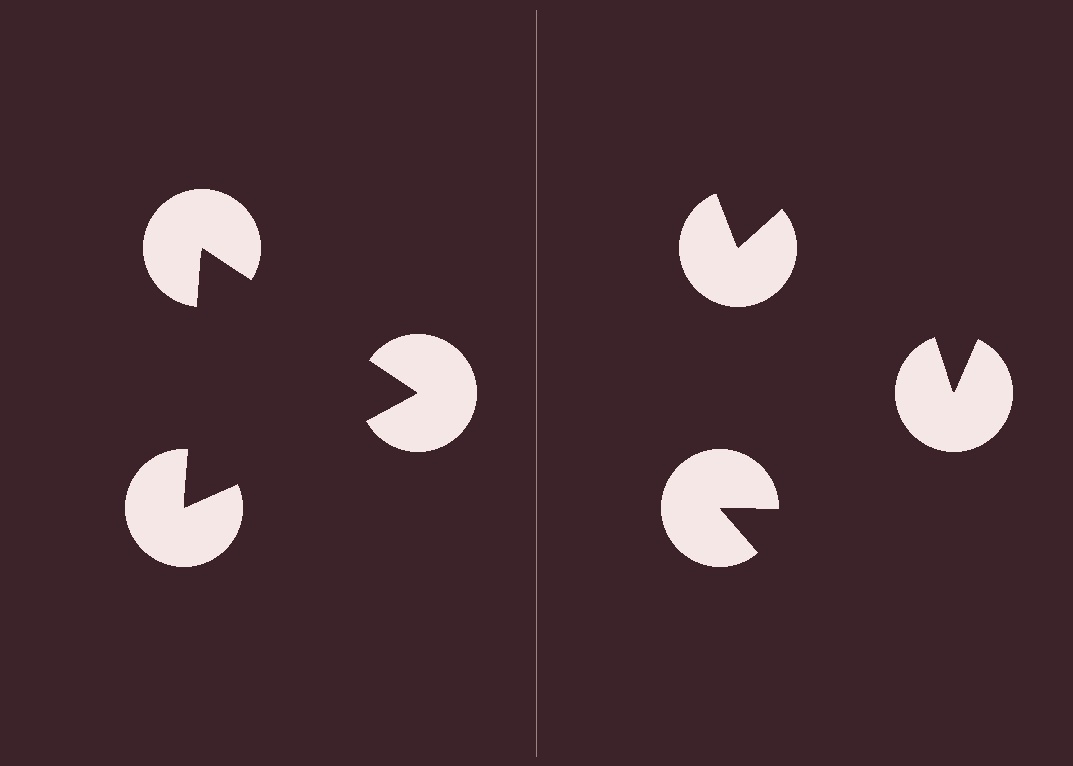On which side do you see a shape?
An illusory triangle appears on the left side. On the right side the wedge cuts are rotated, so no coherent shape forms.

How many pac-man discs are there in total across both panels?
6 — 3 on each side.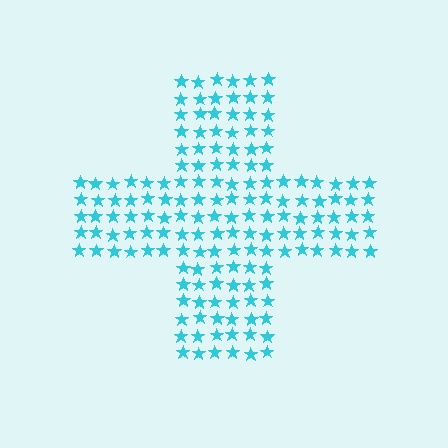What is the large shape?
The large shape is a cross.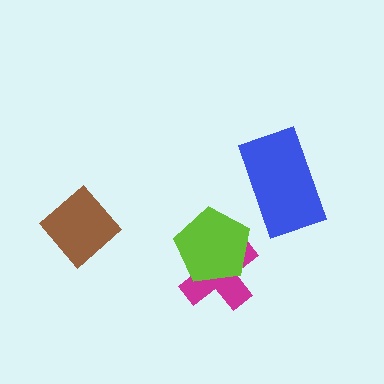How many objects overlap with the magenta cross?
1 object overlaps with the magenta cross.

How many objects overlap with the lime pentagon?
1 object overlaps with the lime pentagon.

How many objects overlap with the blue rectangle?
0 objects overlap with the blue rectangle.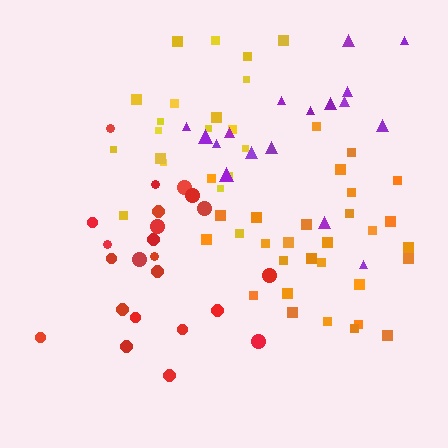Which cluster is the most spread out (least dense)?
Purple.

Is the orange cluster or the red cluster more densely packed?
Orange.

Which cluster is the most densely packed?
Orange.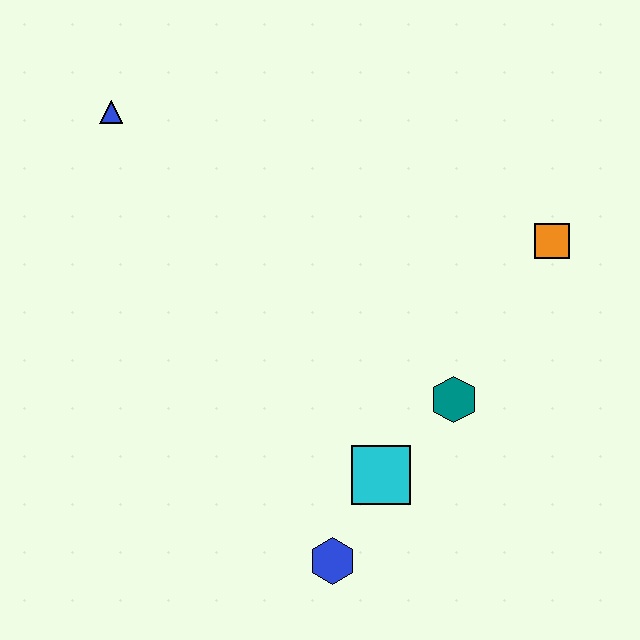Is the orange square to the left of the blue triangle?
No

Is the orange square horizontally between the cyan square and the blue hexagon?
No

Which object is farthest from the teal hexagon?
The blue triangle is farthest from the teal hexagon.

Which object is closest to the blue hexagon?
The cyan square is closest to the blue hexagon.